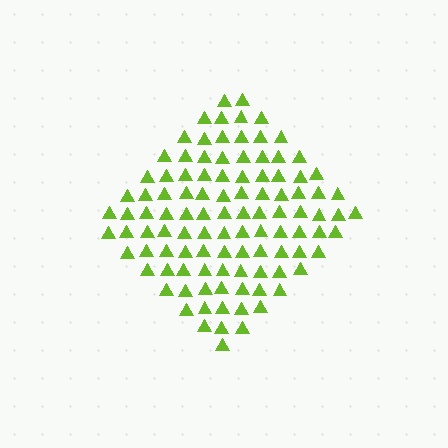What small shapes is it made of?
It is made of small triangles.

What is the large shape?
The large shape is a diamond.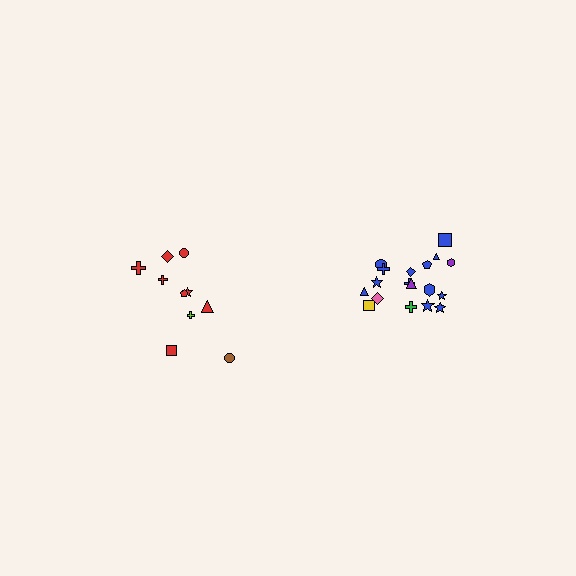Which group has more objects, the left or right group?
The right group.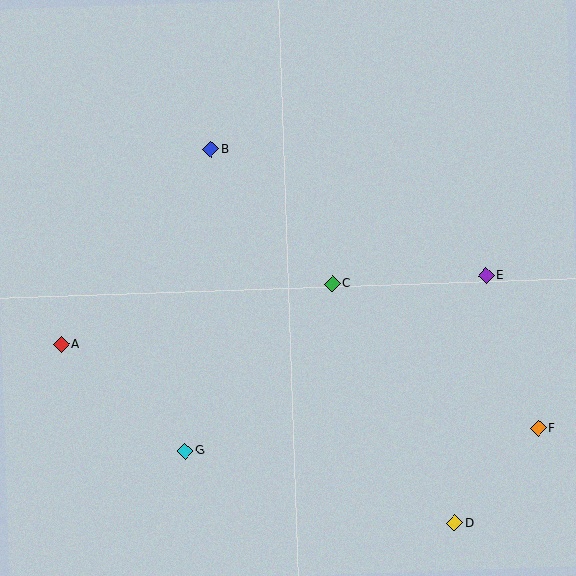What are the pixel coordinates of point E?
Point E is at (486, 276).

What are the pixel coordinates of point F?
Point F is at (538, 428).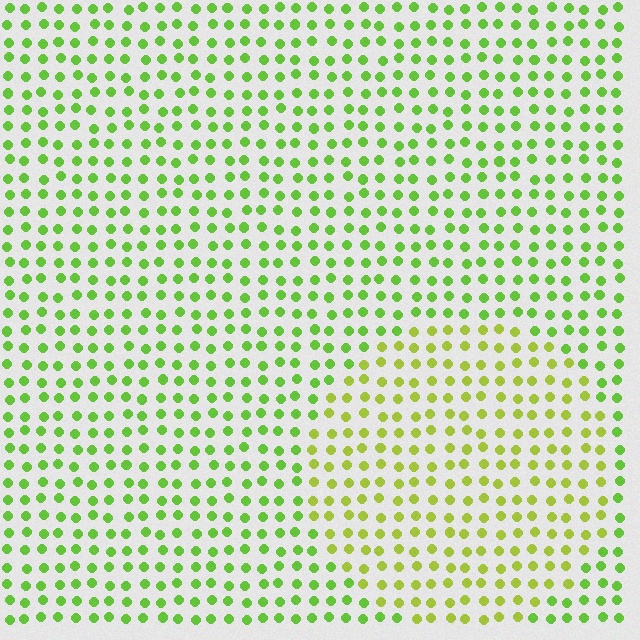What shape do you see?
I see a circle.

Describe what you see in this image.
The image is filled with small lime elements in a uniform arrangement. A circle-shaped region is visible where the elements are tinted to a slightly different hue, forming a subtle color boundary.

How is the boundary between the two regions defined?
The boundary is defined purely by a slight shift in hue (about 27 degrees). Spacing, size, and orientation are identical on both sides.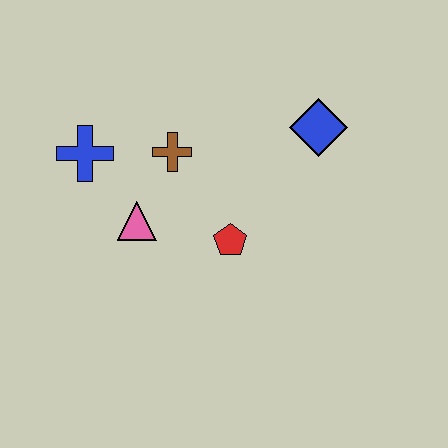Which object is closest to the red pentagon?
The pink triangle is closest to the red pentagon.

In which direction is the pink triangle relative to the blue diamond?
The pink triangle is to the left of the blue diamond.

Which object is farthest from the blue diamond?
The blue cross is farthest from the blue diamond.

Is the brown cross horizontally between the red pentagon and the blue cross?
Yes